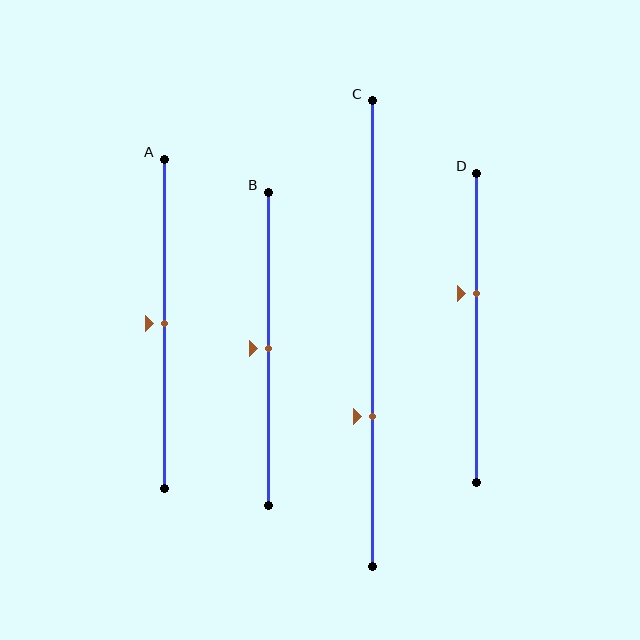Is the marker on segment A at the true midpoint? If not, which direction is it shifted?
Yes, the marker on segment A is at the true midpoint.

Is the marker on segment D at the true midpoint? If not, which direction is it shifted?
No, the marker on segment D is shifted upward by about 11% of the segment length.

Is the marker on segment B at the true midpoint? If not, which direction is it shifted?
Yes, the marker on segment B is at the true midpoint.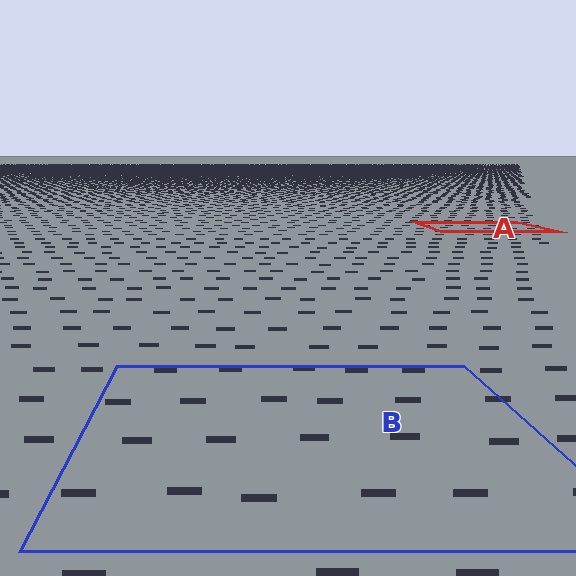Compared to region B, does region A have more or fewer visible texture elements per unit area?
Region A has more texture elements per unit area — they are packed more densely because it is farther away.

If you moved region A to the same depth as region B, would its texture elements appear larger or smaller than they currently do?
They would appear larger. At a closer depth, the same texture elements are projected at a bigger on-screen size.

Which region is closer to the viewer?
Region B is closer. The texture elements there are larger and more spread out.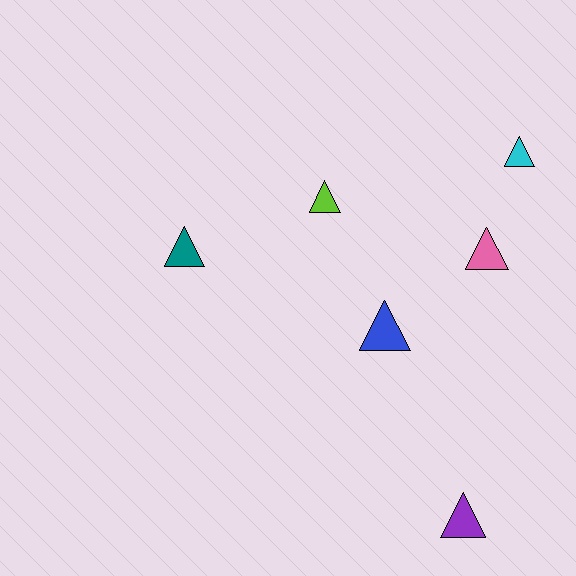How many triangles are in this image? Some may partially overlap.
There are 6 triangles.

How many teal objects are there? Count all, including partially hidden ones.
There is 1 teal object.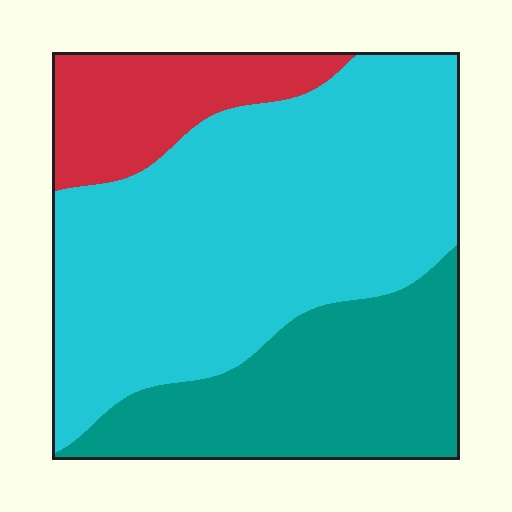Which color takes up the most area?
Cyan, at roughly 60%.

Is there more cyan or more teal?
Cyan.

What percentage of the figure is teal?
Teal takes up about one quarter (1/4) of the figure.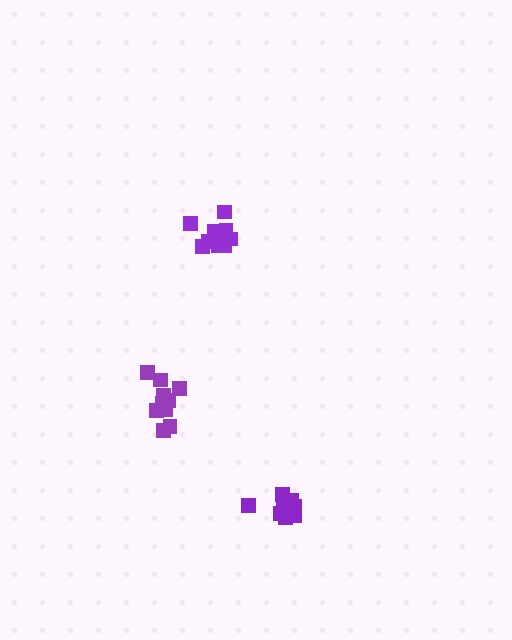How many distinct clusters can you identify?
There are 3 distinct clusters.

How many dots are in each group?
Group 1: 9 dots, Group 2: 10 dots, Group 3: 10 dots (29 total).